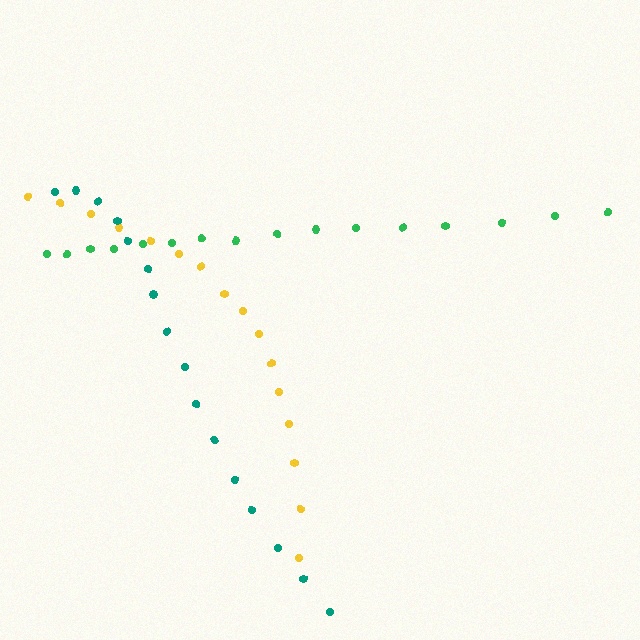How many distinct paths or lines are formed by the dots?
There are 3 distinct paths.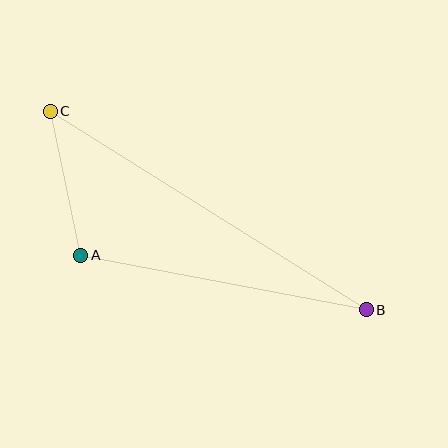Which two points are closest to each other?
Points A and C are closest to each other.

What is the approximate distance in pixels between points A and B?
The distance between A and B is approximately 290 pixels.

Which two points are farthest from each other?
Points B and C are farthest from each other.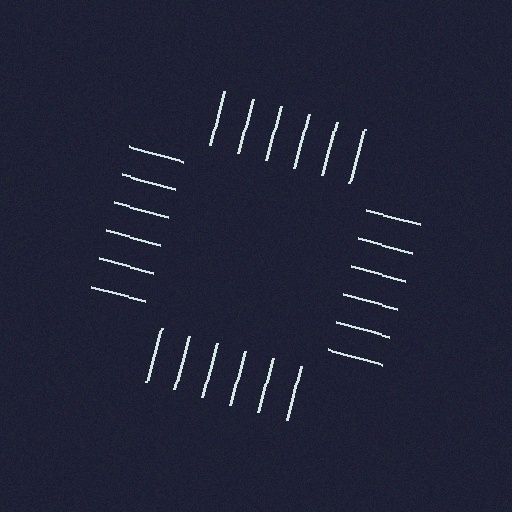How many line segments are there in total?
24 — 6 along each of the 4 edges.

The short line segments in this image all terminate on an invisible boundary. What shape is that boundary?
An illusory square — the line segments terminate on its edges but no continuous stroke is drawn.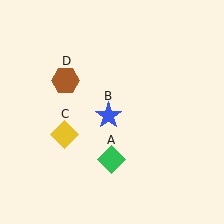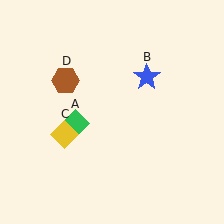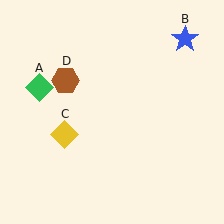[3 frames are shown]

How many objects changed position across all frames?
2 objects changed position: green diamond (object A), blue star (object B).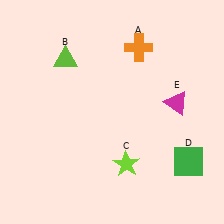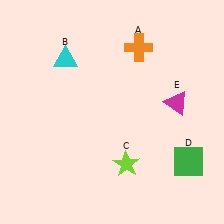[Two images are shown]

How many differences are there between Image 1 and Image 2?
There is 1 difference between the two images.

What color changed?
The triangle (B) changed from lime in Image 1 to cyan in Image 2.